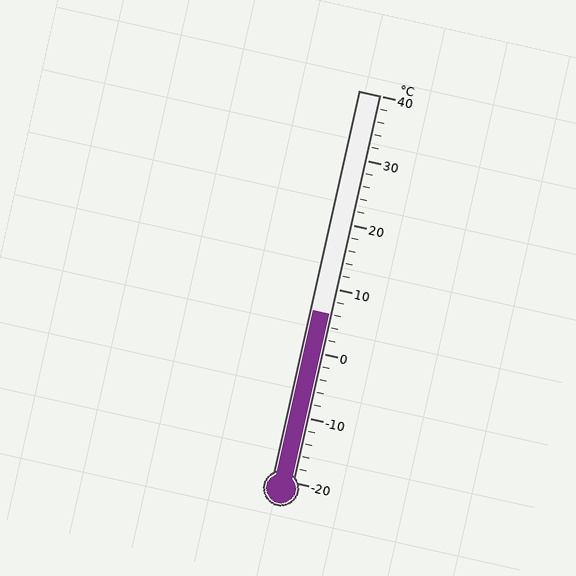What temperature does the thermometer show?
The thermometer shows approximately 6°C.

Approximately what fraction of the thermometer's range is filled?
The thermometer is filled to approximately 45% of its range.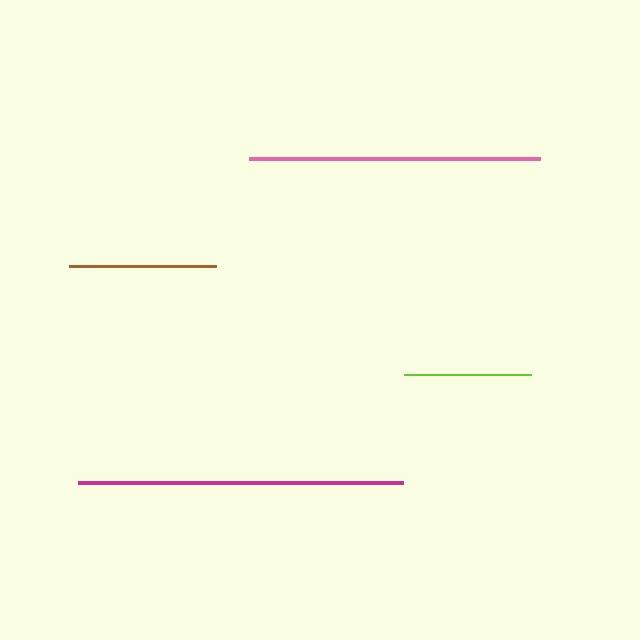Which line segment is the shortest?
The lime line is the shortest at approximately 128 pixels.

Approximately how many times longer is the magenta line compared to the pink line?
The magenta line is approximately 1.1 times the length of the pink line.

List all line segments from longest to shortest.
From longest to shortest: magenta, pink, brown, lime.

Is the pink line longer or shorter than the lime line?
The pink line is longer than the lime line.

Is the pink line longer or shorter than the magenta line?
The magenta line is longer than the pink line.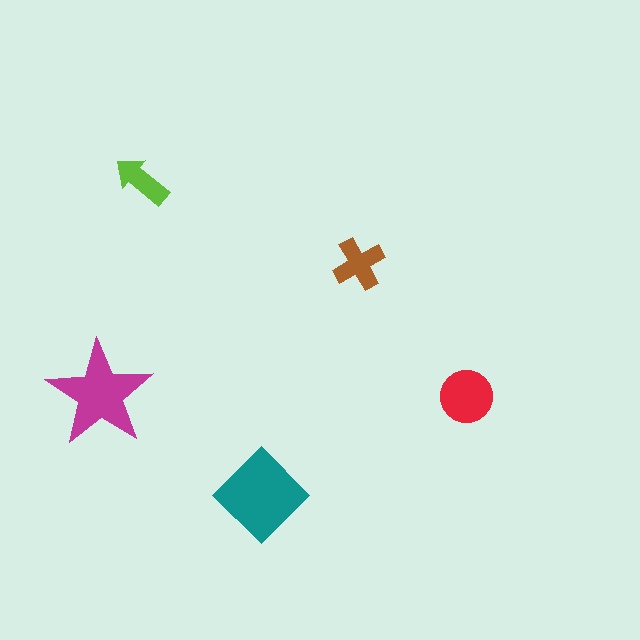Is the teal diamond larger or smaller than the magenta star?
Larger.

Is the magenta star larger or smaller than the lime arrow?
Larger.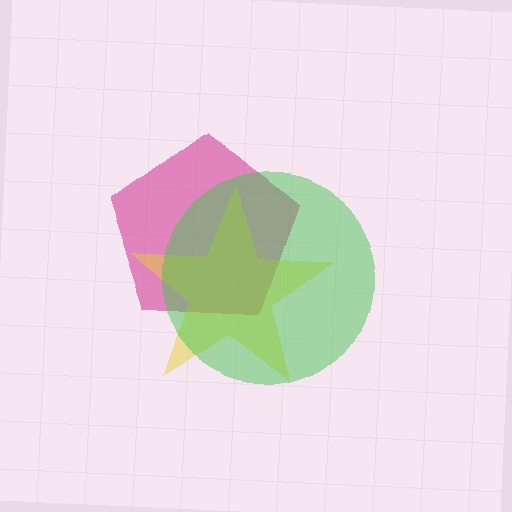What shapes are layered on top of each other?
The layered shapes are: a magenta pentagon, a yellow star, a green circle.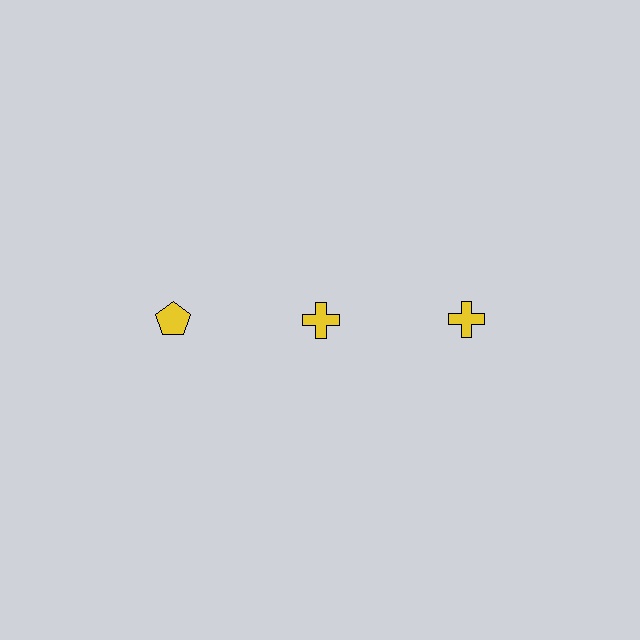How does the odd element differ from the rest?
It has a different shape: pentagon instead of cross.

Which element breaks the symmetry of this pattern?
The yellow pentagon in the top row, leftmost column breaks the symmetry. All other shapes are yellow crosses.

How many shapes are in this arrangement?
There are 3 shapes arranged in a grid pattern.